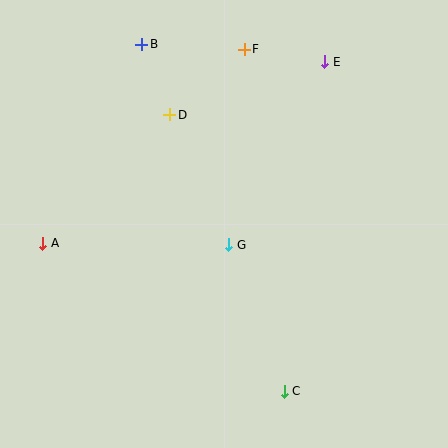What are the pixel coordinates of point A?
Point A is at (43, 243).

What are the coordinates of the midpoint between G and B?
The midpoint between G and B is at (185, 145).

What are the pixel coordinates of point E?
Point E is at (325, 62).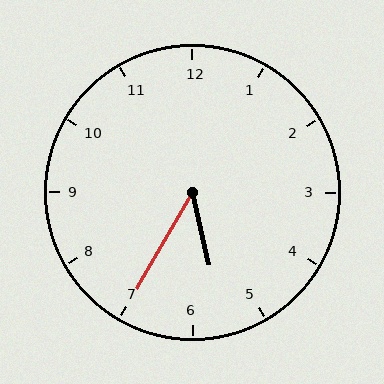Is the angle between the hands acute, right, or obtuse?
It is acute.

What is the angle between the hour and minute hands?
Approximately 42 degrees.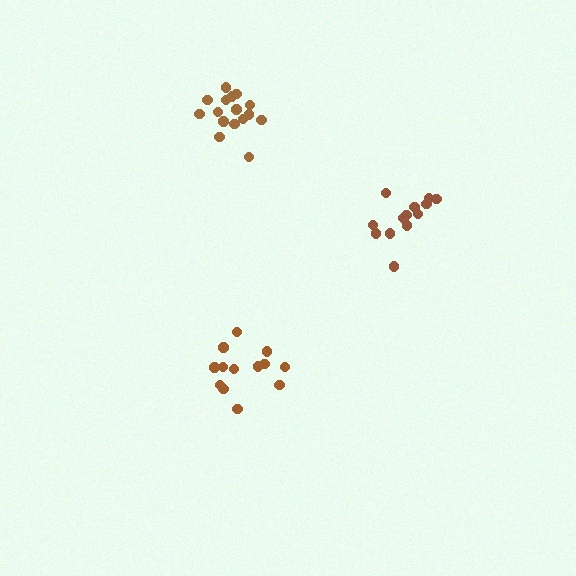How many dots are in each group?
Group 1: 13 dots, Group 2: 13 dots, Group 3: 16 dots (42 total).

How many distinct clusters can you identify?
There are 3 distinct clusters.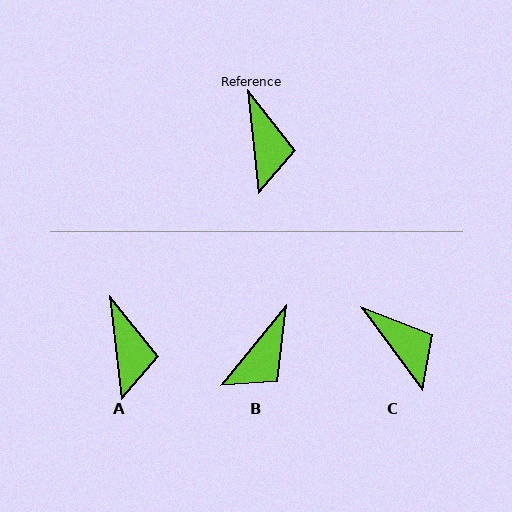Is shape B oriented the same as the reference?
No, it is off by about 45 degrees.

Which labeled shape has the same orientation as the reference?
A.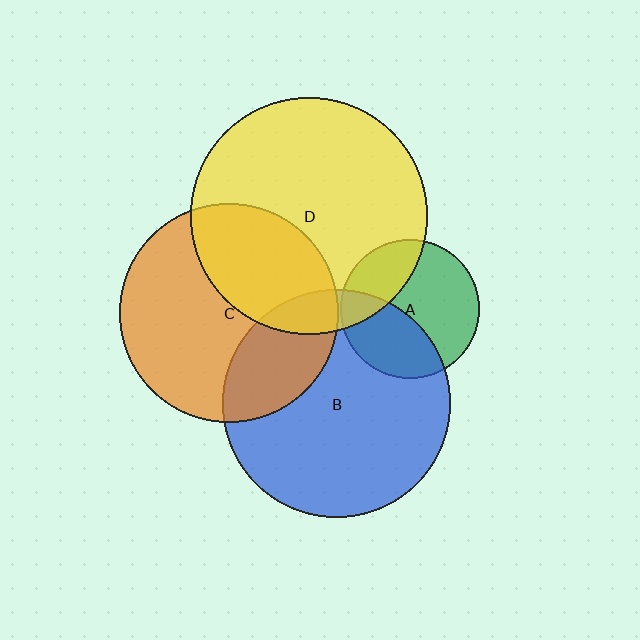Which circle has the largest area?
Circle D (yellow).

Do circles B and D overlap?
Yes.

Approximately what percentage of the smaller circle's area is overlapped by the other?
Approximately 10%.